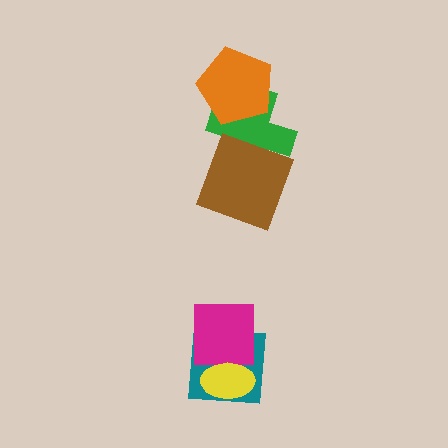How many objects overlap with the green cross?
2 objects overlap with the green cross.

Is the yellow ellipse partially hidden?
No, no other shape covers it.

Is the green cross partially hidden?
Yes, it is partially covered by another shape.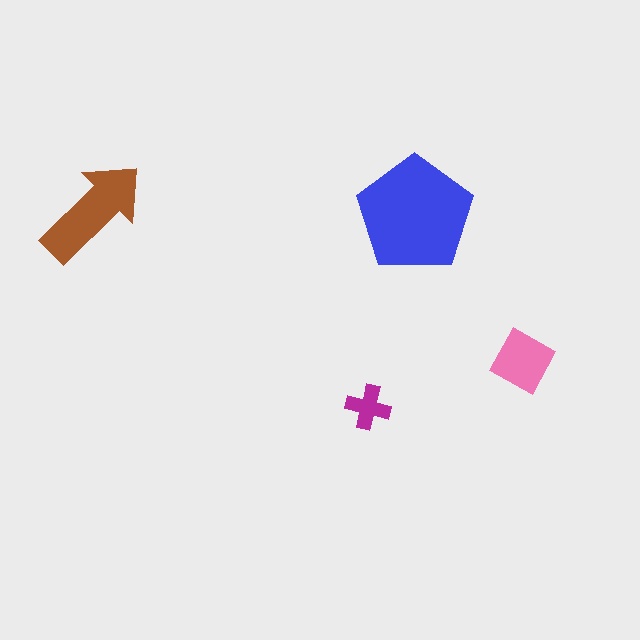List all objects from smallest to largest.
The magenta cross, the pink diamond, the brown arrow, the blue pentagon.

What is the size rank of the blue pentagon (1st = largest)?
1st.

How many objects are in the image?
There are 4 objects in the image.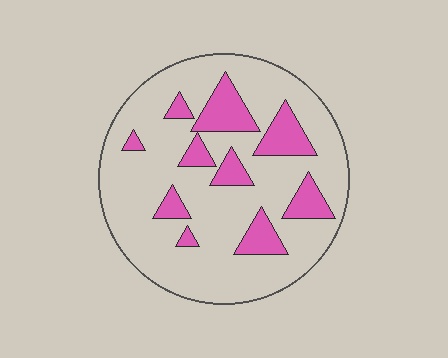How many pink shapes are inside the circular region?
10.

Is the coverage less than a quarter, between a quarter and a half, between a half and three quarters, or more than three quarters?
Less than a quarter.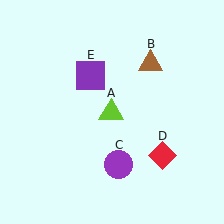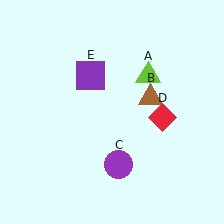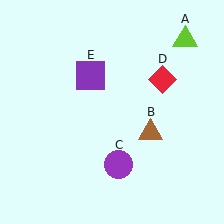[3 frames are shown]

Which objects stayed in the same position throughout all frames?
Purple circle (object C) and purple square (object E) remained stationary.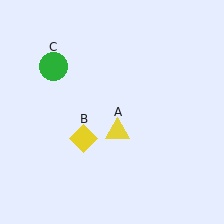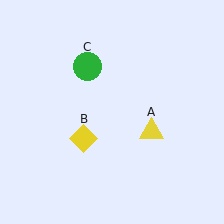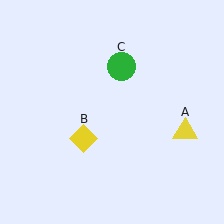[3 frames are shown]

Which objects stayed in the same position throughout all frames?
Yellow diamond (object B) remained stationary.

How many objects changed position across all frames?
2 objects changed position: yellow triangle (object A), green circle (object C).